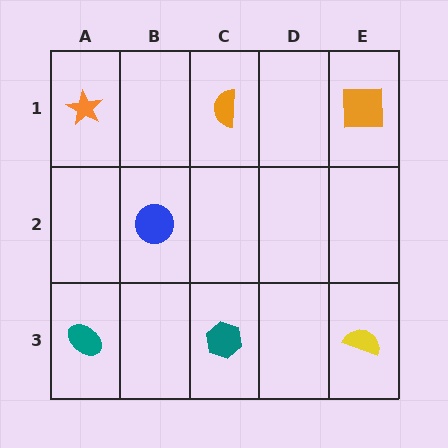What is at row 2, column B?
A blue circle.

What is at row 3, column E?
A yellow semicircle.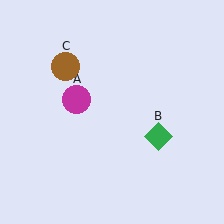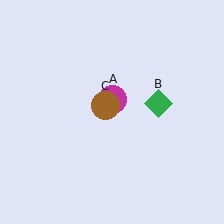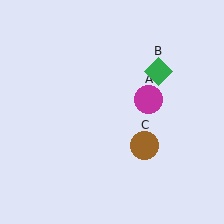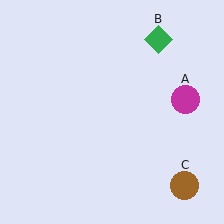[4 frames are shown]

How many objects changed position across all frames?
3 objects changed position: magenta circle (object A), green diamond (object B), brown circle (object C).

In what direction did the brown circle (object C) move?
The brown circle (object C) moved down and to the right.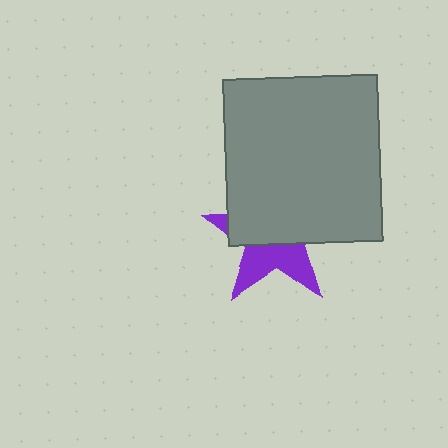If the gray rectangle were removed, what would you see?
You would see the complete purple star.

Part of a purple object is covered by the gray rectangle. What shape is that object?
It is a star.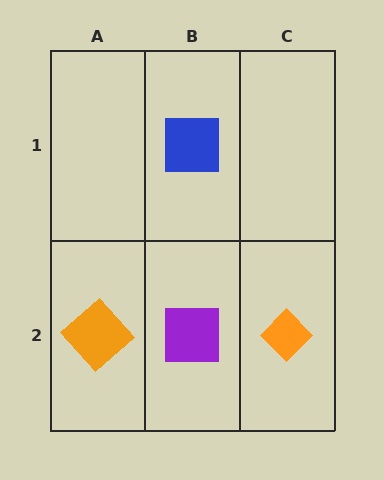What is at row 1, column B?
A blue square.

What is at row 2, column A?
An orange diamond.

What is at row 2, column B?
A purple square.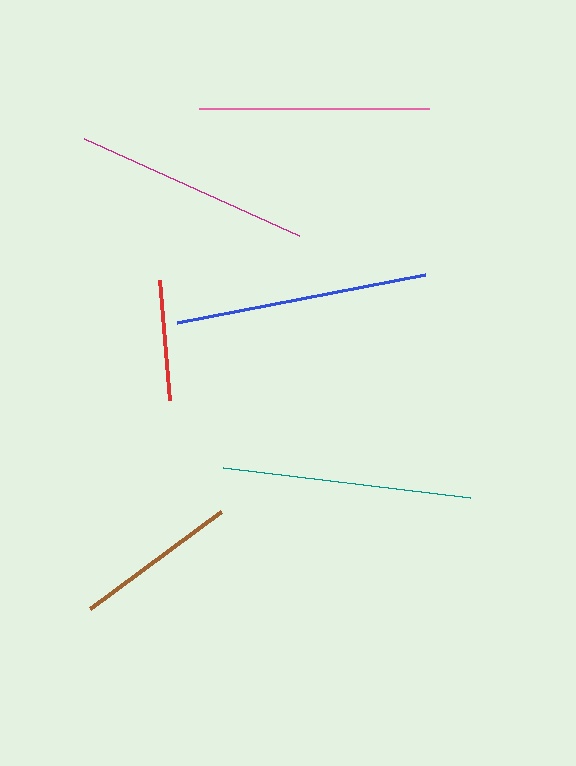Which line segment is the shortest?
The red line is the shortest at approximately 120 pixels.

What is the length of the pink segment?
The pink segment is approximately 230 pixels long.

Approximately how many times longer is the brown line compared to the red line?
The brown line is approximately 1.4 times the length of the red line.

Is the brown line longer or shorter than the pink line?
The pink line is longer than the brown line.